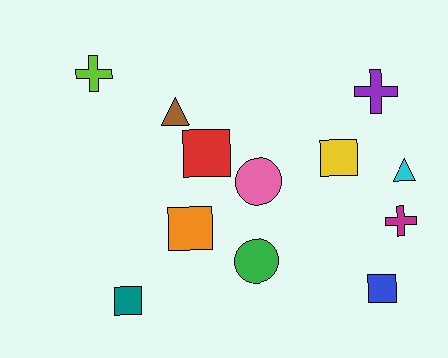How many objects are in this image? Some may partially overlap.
There are 12 objects.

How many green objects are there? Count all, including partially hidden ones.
There is 1 green object.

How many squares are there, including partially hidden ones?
There are 5 squares.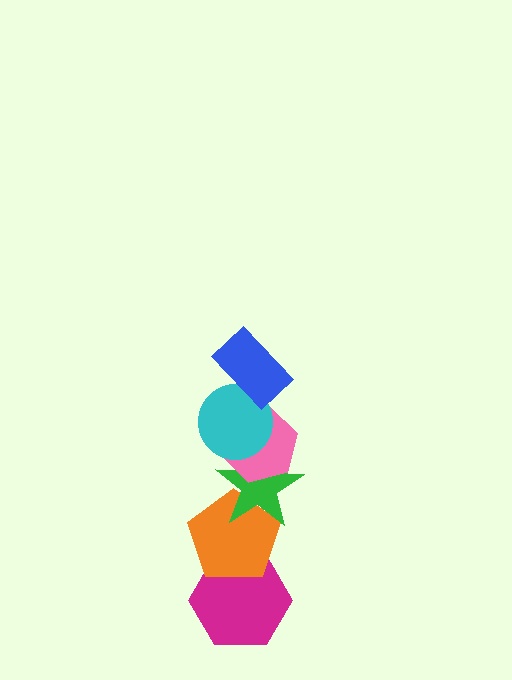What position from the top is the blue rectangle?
The blue rectangle is 1st from the top.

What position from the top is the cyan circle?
The cyan circle is 2nd from the top.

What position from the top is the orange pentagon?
The orange pentagon is 5th from the top.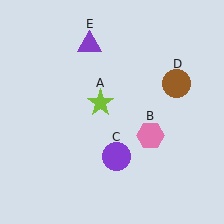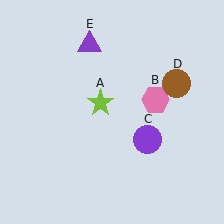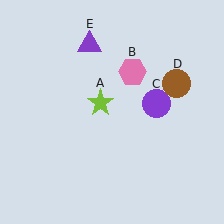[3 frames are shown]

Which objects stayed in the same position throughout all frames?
Lime star (object A) and brown circle (object D) and purple triangle (object E) remained stationary.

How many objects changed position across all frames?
2 objects changed position: pink hexagon (object B), purple circle (object C).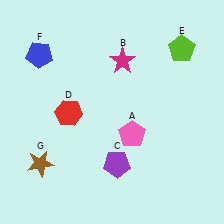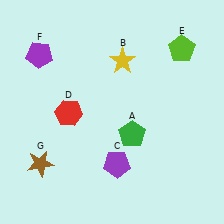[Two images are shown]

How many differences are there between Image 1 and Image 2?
There are 3 differences between the two images.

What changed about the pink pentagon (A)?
In Image 1, A is pink. In Image 2, it changed to green.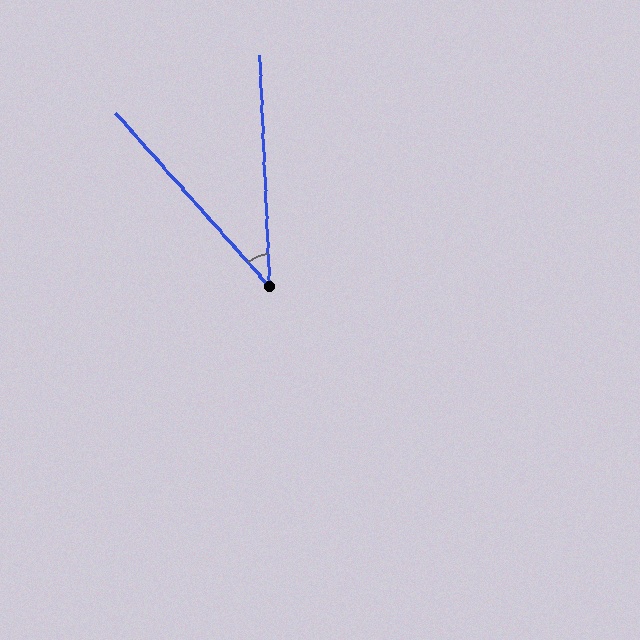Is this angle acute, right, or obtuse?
It is acute.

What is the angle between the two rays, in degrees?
Approximately 39 degrees.